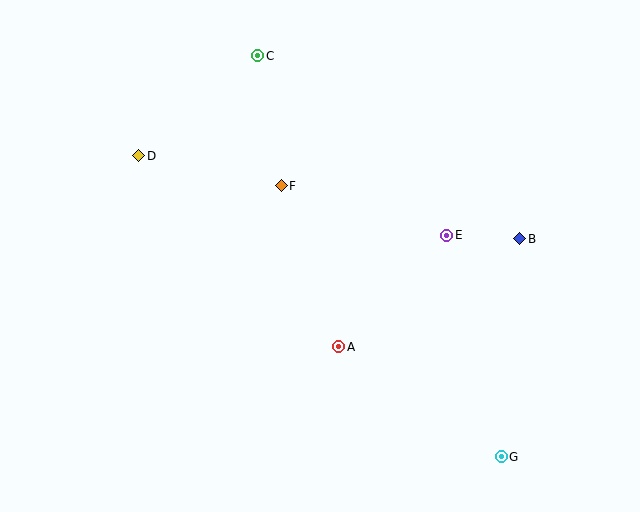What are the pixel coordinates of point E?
Point E is at (447, 235).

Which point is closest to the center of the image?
Point F at (281, 186) is closest to the center.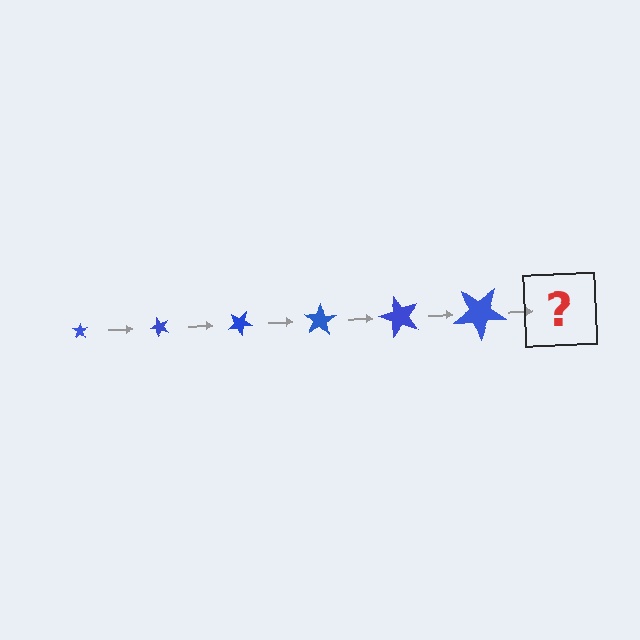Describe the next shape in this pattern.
It should be a star, larger than the previous one and rotated 300 degrees from the start.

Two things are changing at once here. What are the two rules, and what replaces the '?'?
The two rules are that the star grows larger each step and it rotates 50 degrees each step. The '?' should be a star, larger than the previous one and rotated 300 degrees from the start.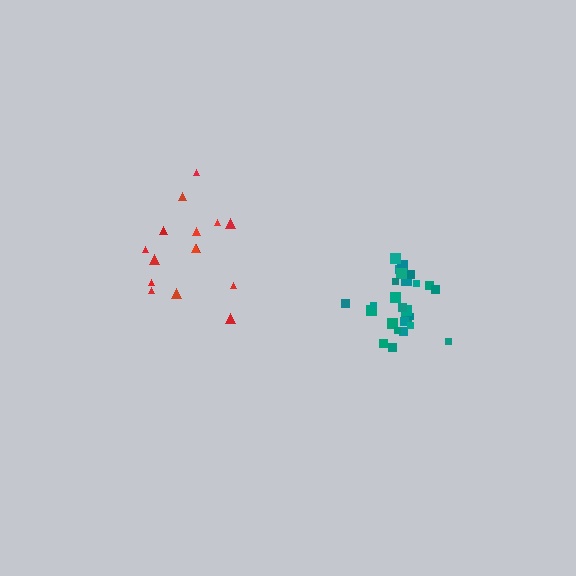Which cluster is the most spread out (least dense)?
Red.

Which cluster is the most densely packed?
Teal.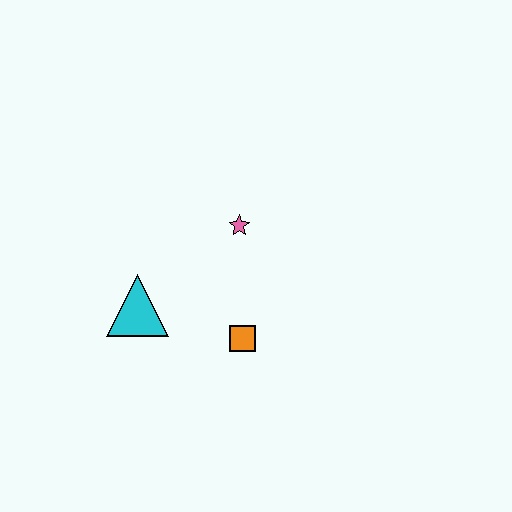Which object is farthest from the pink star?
The cyan triangle is farthest from the pink star.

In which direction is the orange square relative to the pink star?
The orange square is below the pink star.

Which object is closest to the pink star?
The orange square is closest to the pink star.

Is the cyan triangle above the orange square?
Yes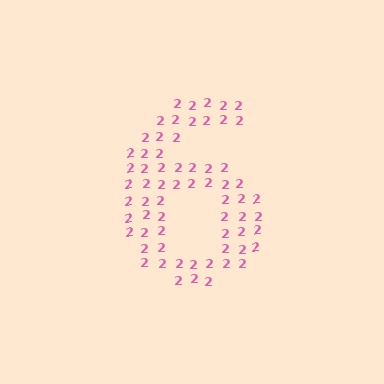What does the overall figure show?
The overall figure shows the digit 6.